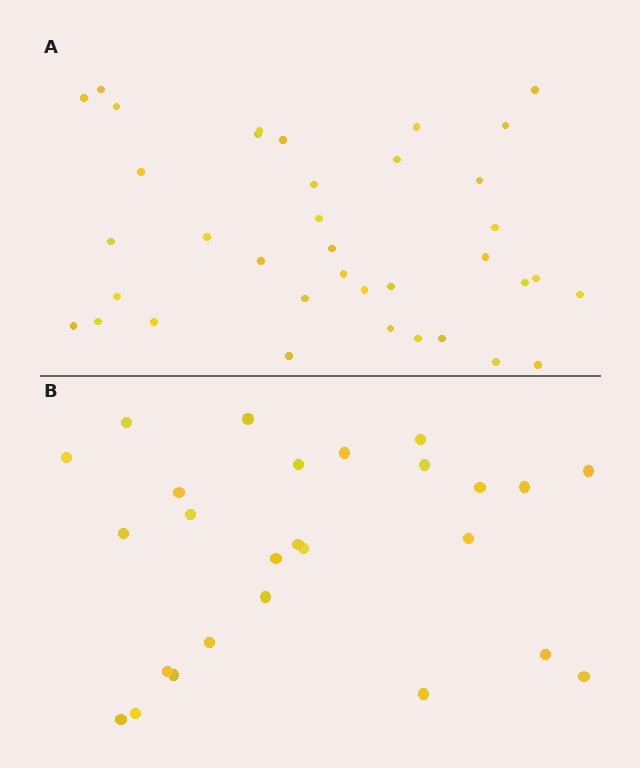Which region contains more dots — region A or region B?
Region A (the top region) has more dots.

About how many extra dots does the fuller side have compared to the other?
Region A has roughly 12 or so more dots than region B.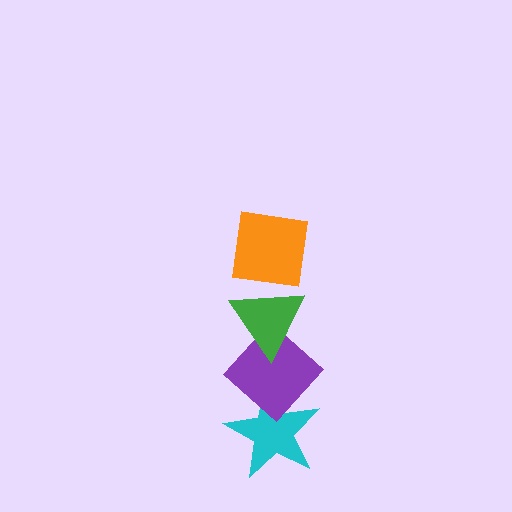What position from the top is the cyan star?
The cyan star is 4th from the top.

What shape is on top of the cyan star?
The purple diamond is on top of the cyan star.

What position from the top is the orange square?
The orange square is 1st from the top.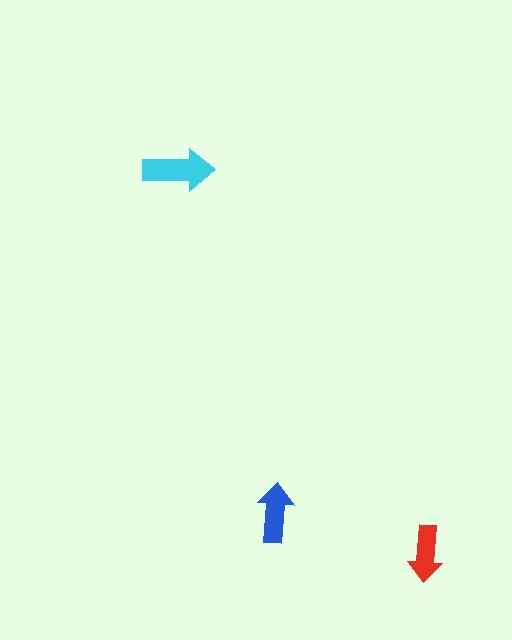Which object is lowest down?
The red arrow is bottommost.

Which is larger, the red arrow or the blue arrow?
The blue one.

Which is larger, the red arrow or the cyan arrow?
The cyan one.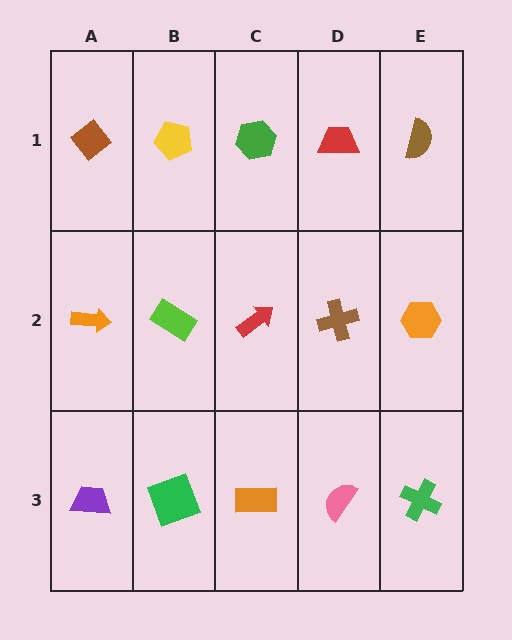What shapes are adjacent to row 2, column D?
A red trapezoid (row 1, column D), a pink semicircle (row 3, column D), a red arrow (row 2, column C), an orange hexagon (row 2, column E).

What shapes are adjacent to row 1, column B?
A lime rectangle (row 2, column B), a brown diamond (row 1, column A), a green hexagon (row 1, column C).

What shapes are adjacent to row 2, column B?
A yellow pentagon (row 1, column B), a green square (row 3, column B), an orange arrow (row 2, column A), a red arrow (row 2, column C).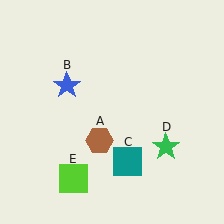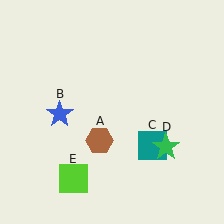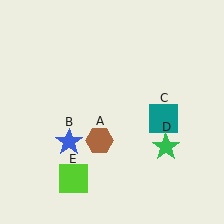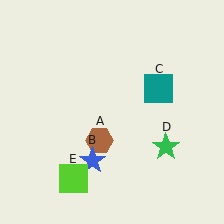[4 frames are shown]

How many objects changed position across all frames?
2 objects changed position: blue star (object B), teal square (object C).